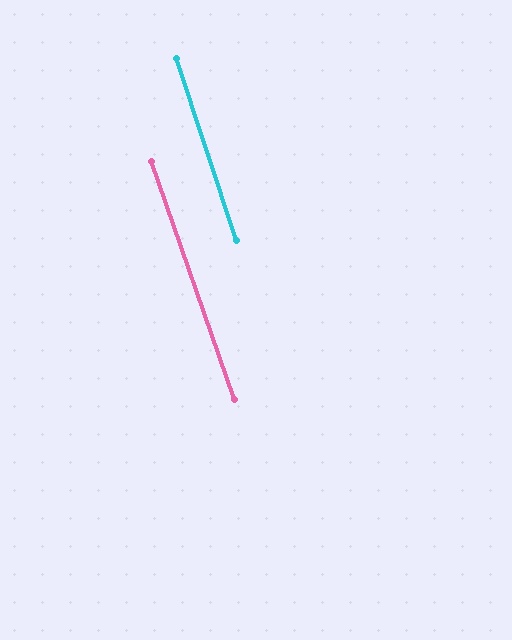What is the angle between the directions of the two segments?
Approximately 1 degree.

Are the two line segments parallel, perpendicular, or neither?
Parallel — their directions differ by only 0.9°.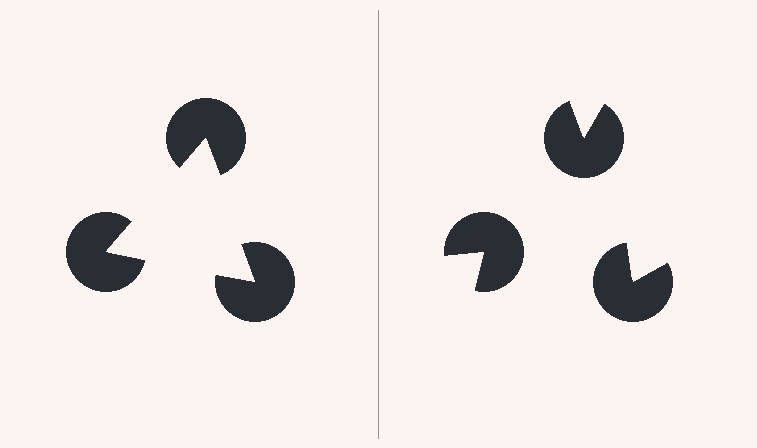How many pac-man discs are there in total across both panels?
6 — 3 on each side.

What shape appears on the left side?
An illusory triangle.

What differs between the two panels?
The pac-man discs are positioned identically on both sides; only the wedge orientations differ. On the left they align to a triangle; on the right they are misaligned.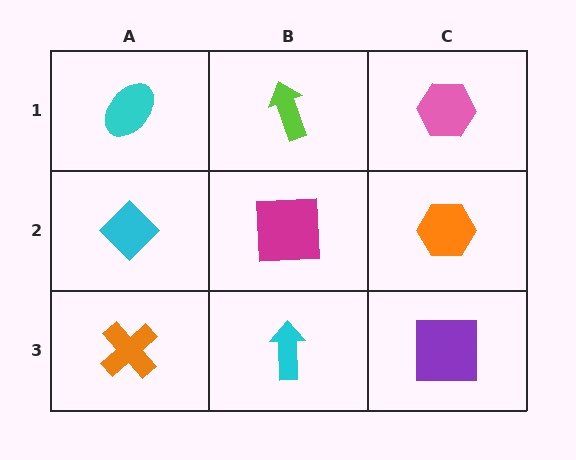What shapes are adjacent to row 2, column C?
A pink hexagon (row 1, column C), a purple square (row 3, column C), a magenta square (row 2, column B).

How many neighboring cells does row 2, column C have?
3.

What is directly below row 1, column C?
An orange hexagon.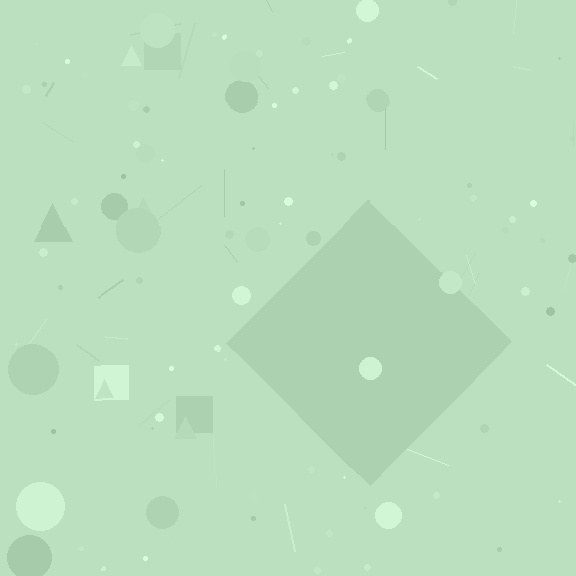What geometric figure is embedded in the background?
A diamond is embedded in the background.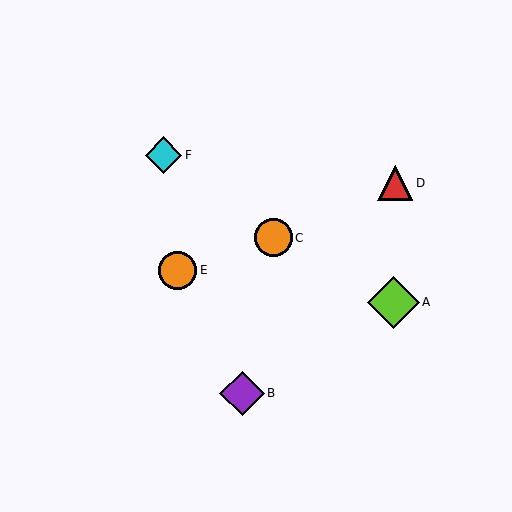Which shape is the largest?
The lime diamond (labeled A) is the largest.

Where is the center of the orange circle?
The center of the orange circle is at (273, 238).